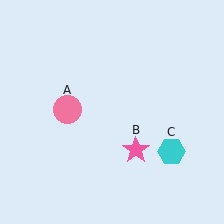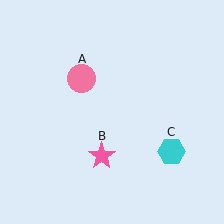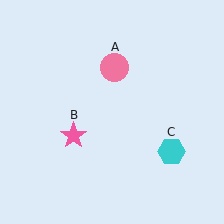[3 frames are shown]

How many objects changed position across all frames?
2 objects changed position: pink circle (object A), pink star (object B).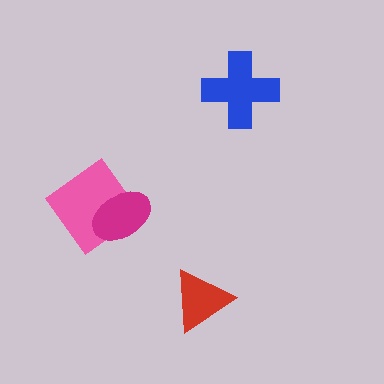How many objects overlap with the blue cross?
0 objects overlap with the blue cross.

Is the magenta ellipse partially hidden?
No, no other shape covers it.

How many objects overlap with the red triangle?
0 objects overlap with the red triangle.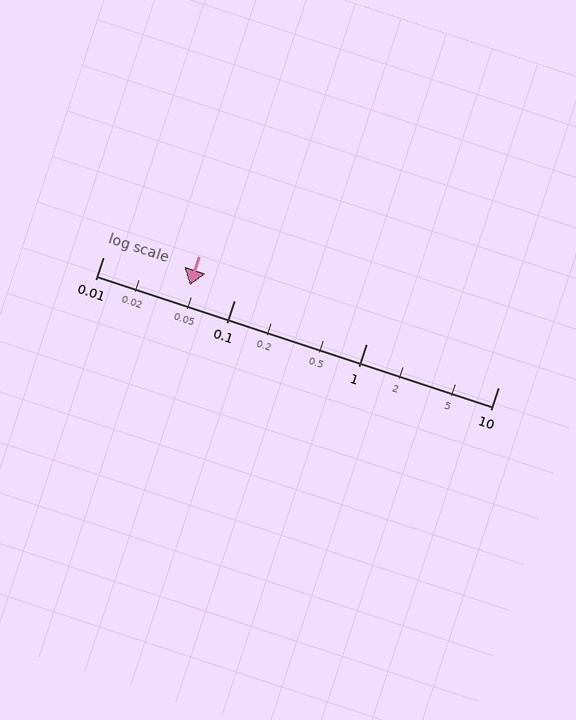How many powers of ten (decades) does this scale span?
The scale spans 3 decades, from 0.01 to 10.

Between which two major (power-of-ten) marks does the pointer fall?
The pointer is between 0.01 and 0.1.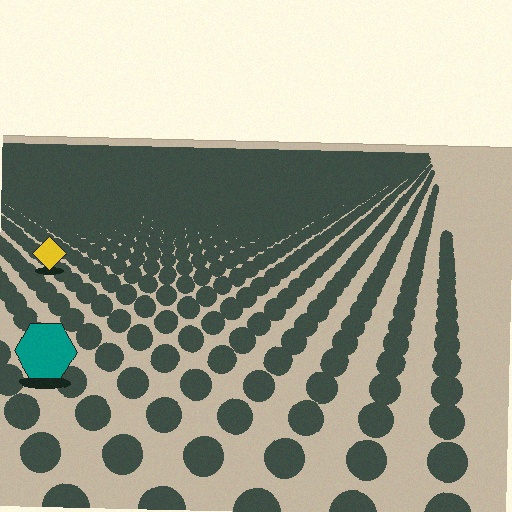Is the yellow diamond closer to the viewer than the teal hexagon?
No. The teal hexagon is closer — you can tell from the texture gradient: the ground texture is coarser near it.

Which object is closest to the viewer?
The teal hexagon is closest. The texture marks near it are larger and more spread out.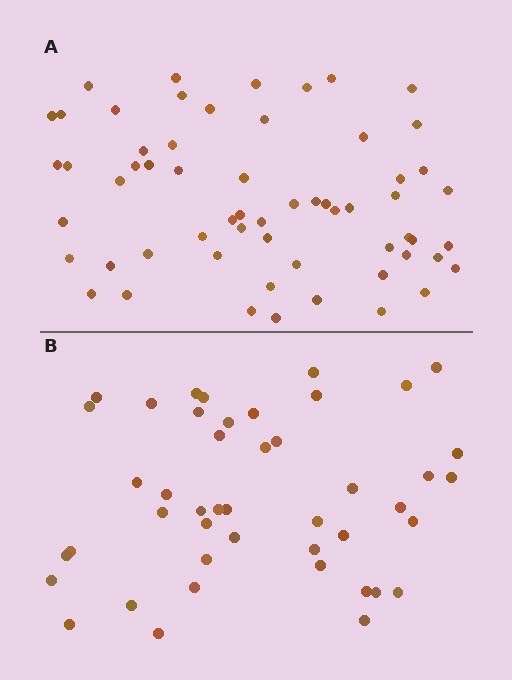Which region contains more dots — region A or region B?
Region A (the top region) has more dots.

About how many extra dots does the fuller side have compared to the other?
Region A has approximately 15 more dots than region B.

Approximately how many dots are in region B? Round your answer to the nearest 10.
About 40 dots. (The exact count is 45, which rounds to 40.)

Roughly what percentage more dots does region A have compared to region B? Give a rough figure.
About 35% more.